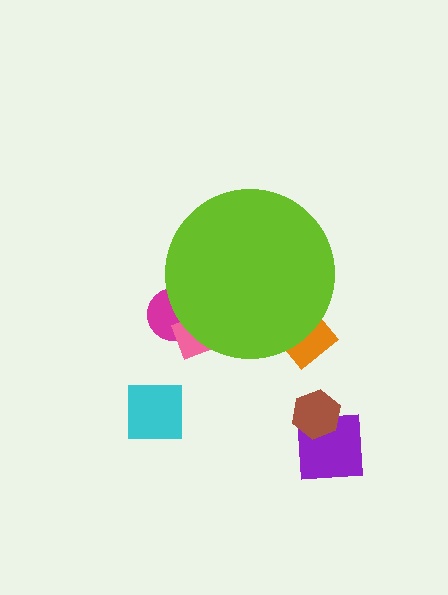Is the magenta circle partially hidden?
Yes, the magenta circle is partially hidden behind the lime circle.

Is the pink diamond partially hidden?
Yes, the pink diamond is partially hidden behind the lime circle.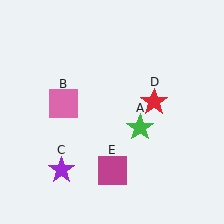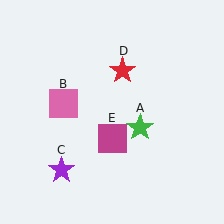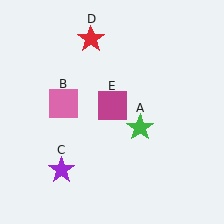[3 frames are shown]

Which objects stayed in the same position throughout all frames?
Green star (object A) and pink square (object B) and purple star (object C) remained stationary.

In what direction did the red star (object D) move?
The red star (object D) moved up and to the left.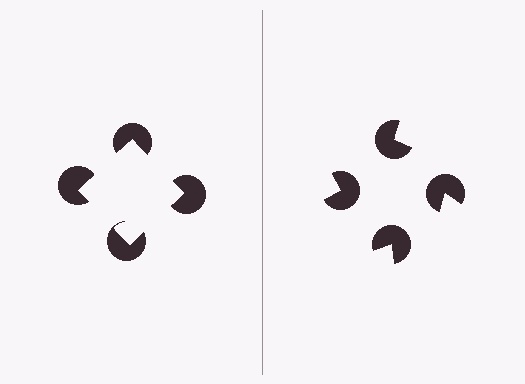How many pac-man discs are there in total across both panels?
8 — 4 on each side.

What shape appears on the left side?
An illusory square.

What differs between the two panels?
The pac-man discs are positioned identically on both sides; only the wedge orientations differ. On the left they align to a square; on the right they are misaligned.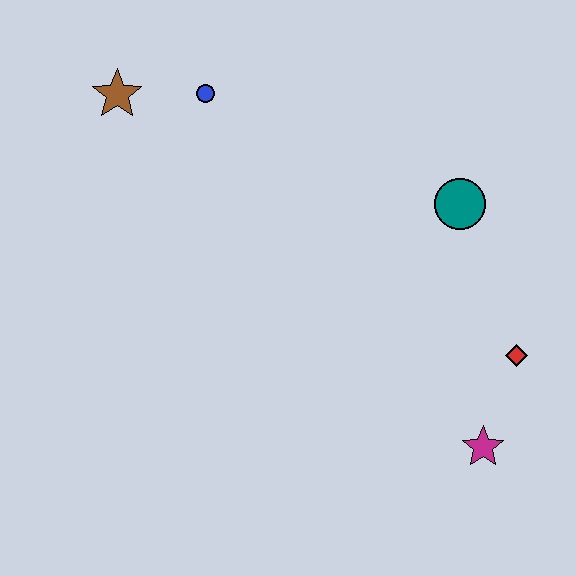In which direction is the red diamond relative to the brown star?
The red diamond is to the right of the brown star.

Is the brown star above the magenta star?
Yes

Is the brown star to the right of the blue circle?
No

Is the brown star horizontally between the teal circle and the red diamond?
No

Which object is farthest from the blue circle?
The magenta star is farthest from the blue circle.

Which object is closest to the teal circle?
The red diamond is closest to the teal circle.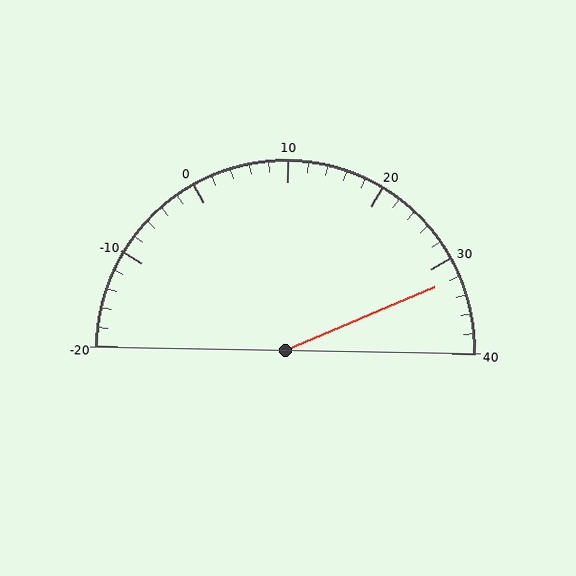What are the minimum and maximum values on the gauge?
The gauge ranges from -20 to 40.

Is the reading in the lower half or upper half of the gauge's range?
The reading is in the upper half of the range (-20 to 40).